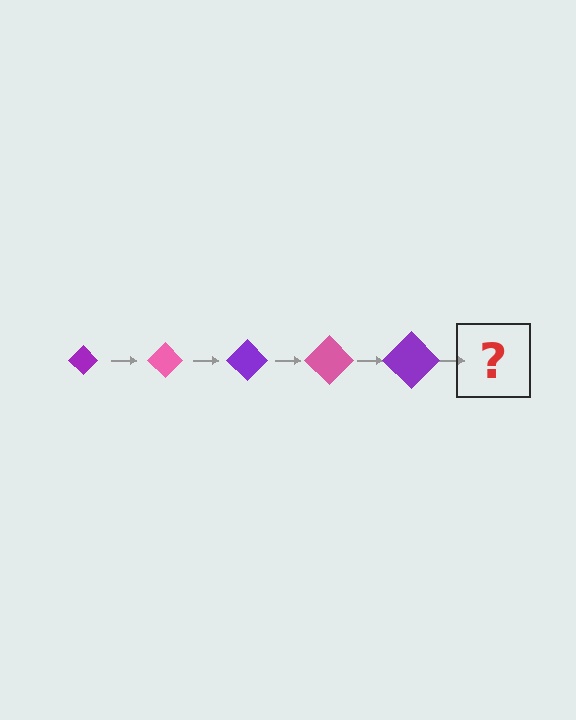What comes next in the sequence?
The next element should be a pink diamond, larger than the previous one.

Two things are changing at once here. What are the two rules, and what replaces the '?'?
The two rules are that the diamond grows larger each step and the color cycles through purple and pink. The '?' should be a pink diamond, larger than the previous one.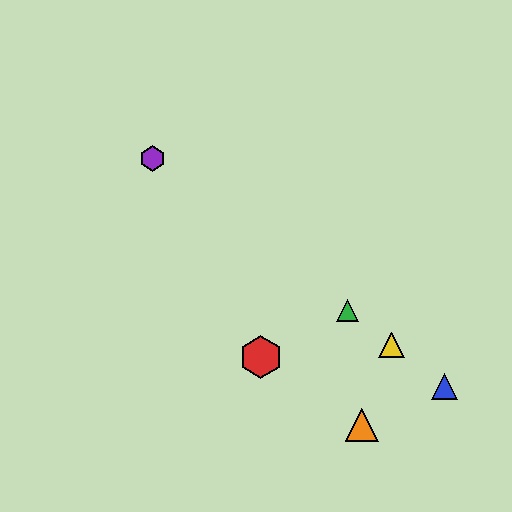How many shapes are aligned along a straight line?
4 shapes (the blue triangle, the green triangle, the yellow triangle, the purple hexagon) are aligned along a straight line.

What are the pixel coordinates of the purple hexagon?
The purple hexagon is at (153, 158).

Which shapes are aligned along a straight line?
The blue triangle, the green triangle, the yellow triangle, the purple hexagon are aligned along a straight line.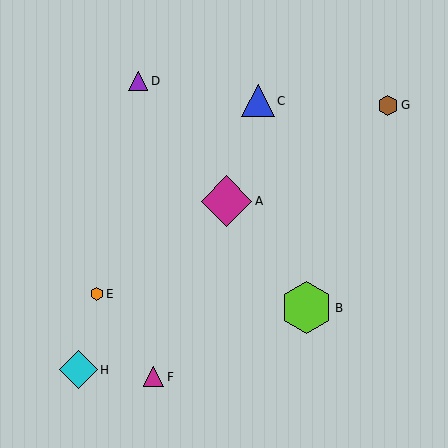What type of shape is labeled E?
Shape E is an orange hexagon.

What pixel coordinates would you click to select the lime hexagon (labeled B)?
Click at (306, 308) to select the lime hexagon B.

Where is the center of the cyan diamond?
The center of the cyan diamond is at (78, 370).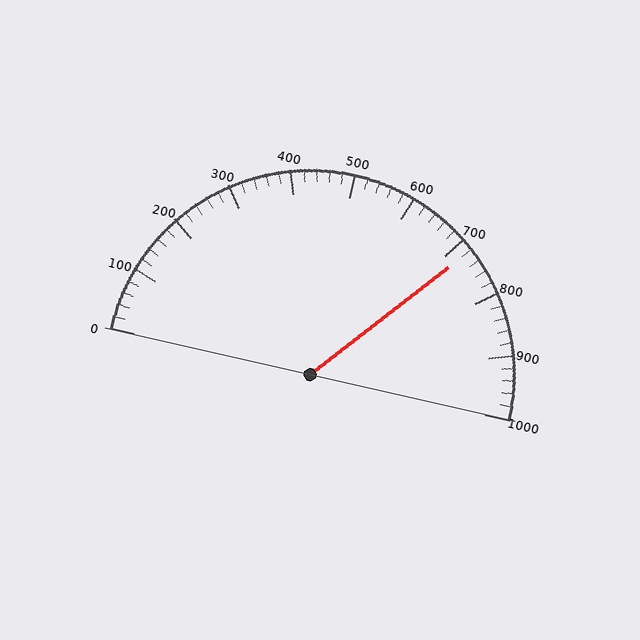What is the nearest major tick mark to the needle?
The nearest major tick mark is 700.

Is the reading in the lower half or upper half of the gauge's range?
The reading is in the upper half of the range (0 to 1000).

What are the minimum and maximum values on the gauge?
The gauge ranges from 0 to 1000.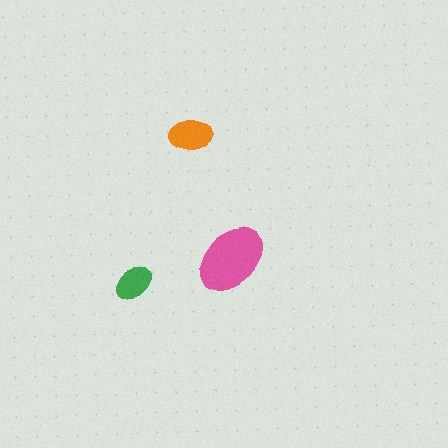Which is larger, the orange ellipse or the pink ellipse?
The pink one.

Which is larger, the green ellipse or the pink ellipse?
The pink one.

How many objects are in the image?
There are 3 objects in the image.